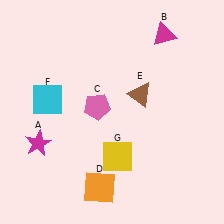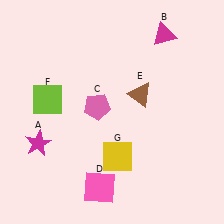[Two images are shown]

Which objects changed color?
D changed from orange to pink. F changed from cyan to lime.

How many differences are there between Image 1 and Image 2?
There are 2 differences between the two images.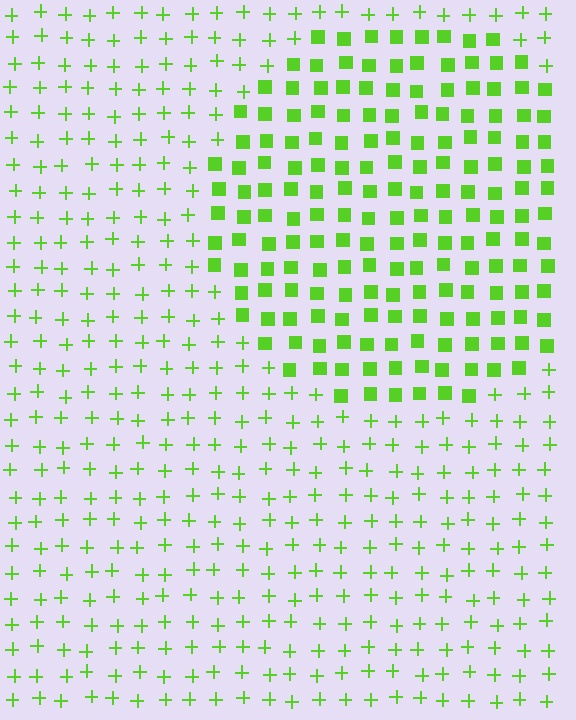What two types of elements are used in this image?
The image uses squares inside the circle region and plus signs outside it.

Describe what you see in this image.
The image is filled with small lime elements arranged in a uniform grid. A circle-shaped region contains squares, while the surrounding area contains plus signs. The boundary is defined purely by the change in element shape.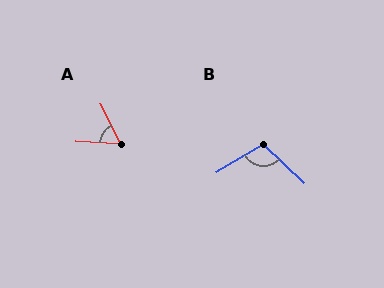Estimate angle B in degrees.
Approximately 106 degrees.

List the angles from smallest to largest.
A (59°), B (106°).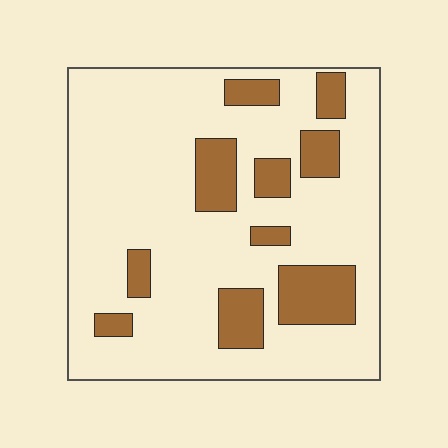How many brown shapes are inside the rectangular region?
10.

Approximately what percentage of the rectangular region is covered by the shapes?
Approximately 20%.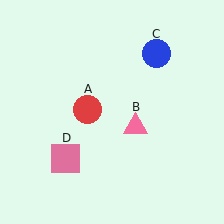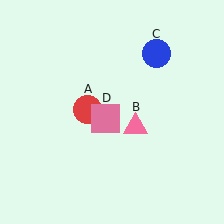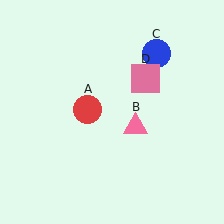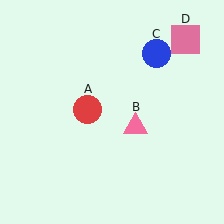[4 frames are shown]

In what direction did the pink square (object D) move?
The pink square (object D) moved up and to the right.